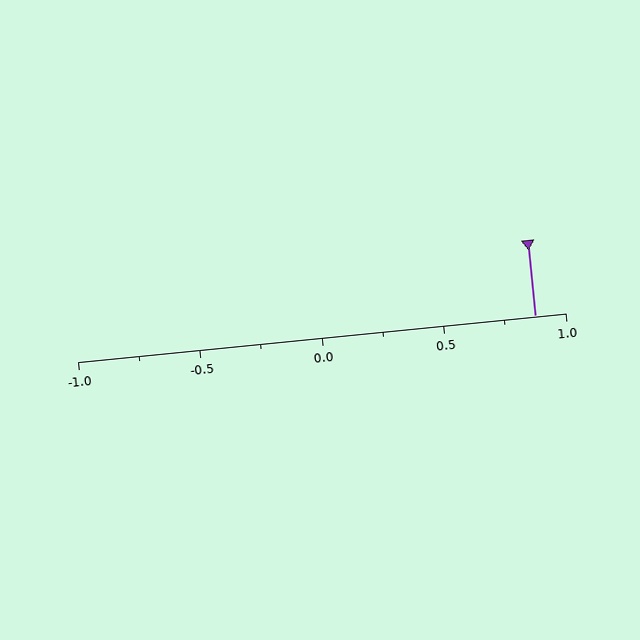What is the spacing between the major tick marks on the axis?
The major ticks are spaced 0.5 apart.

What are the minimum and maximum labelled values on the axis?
The axis runs from -1.0 to 1.0.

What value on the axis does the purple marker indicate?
The marker indicates approximately 0.88.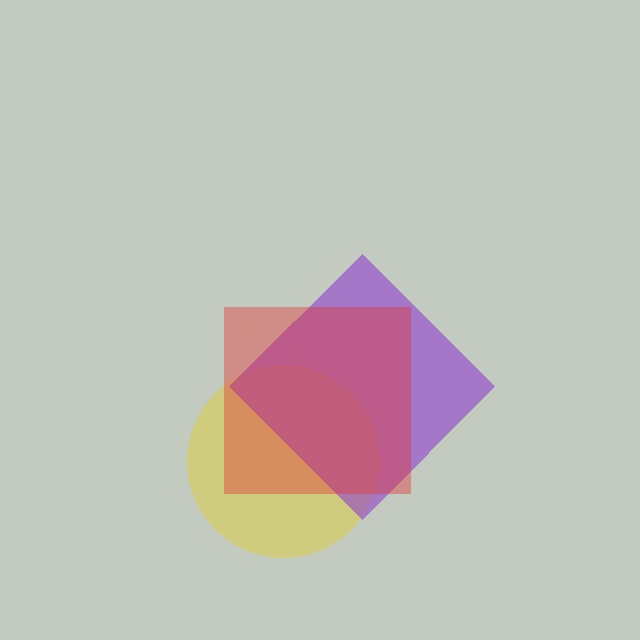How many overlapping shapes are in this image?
There are 3 overlapping shapes in the image.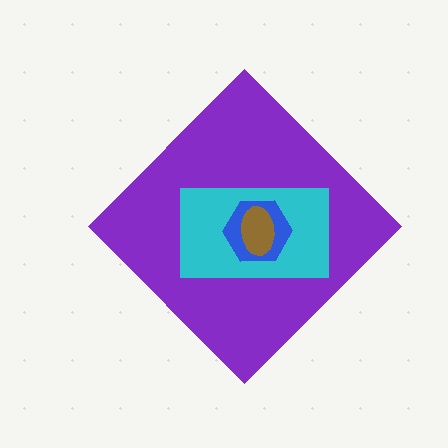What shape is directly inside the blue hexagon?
The brown ellipse.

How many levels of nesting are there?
4.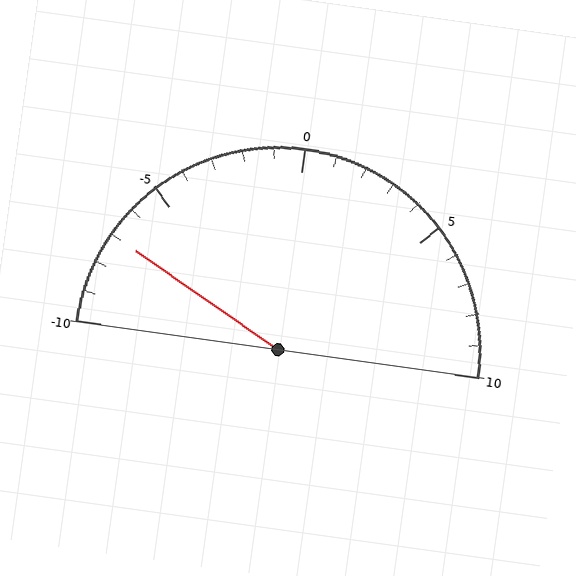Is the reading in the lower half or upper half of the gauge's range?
The reading is in the lower half of the range (-10 to 10).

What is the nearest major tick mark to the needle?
The nearest major tick mark is -5.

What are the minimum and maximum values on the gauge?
The gauge ranges from -10 to 10.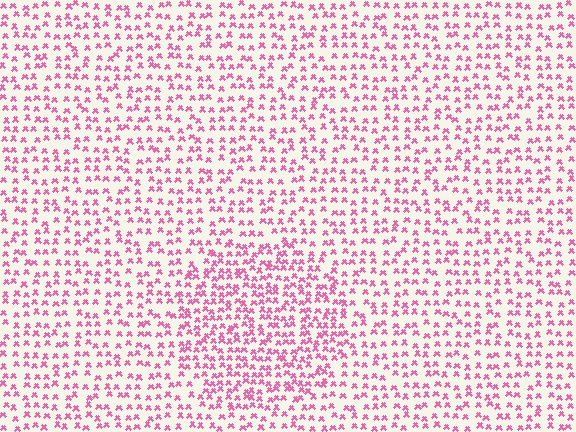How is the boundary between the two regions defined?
The boundary is defined by a change in element density (approximately 1.6x ratio). All elements are the same color, size, and shape.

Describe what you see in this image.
The image contains small pink elements arranged at two different densities. A circle-shaped region is visible where the elements are more densely packed than the surrounding area.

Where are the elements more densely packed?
The elements are more densely packed inside the circle boundary.